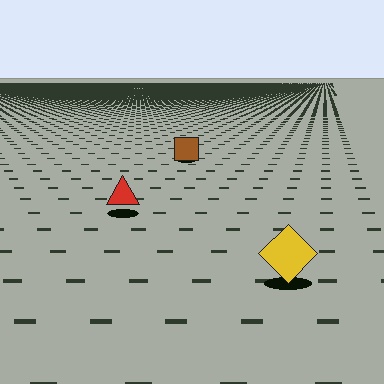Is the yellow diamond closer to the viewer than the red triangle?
Yes. The yellow diamond is closer — you can tell from the texture gradient: the ground texture is coarser near it.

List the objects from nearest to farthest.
From nearest to farthest: the yellow diamond, the red triangle, the brown square.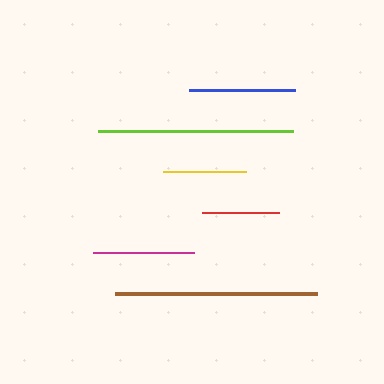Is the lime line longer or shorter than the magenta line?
The lime line is longer than the magenta line.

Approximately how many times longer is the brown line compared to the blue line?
The brown line is approximately 1.9 times the length of the blue line.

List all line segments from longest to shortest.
From longest to shortest: brown, lime, blue, magenta, yellow, red.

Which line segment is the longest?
The brown line is the longest at approximately 201 pixels.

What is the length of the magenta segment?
The magenta segment is approximately 101 pixels long.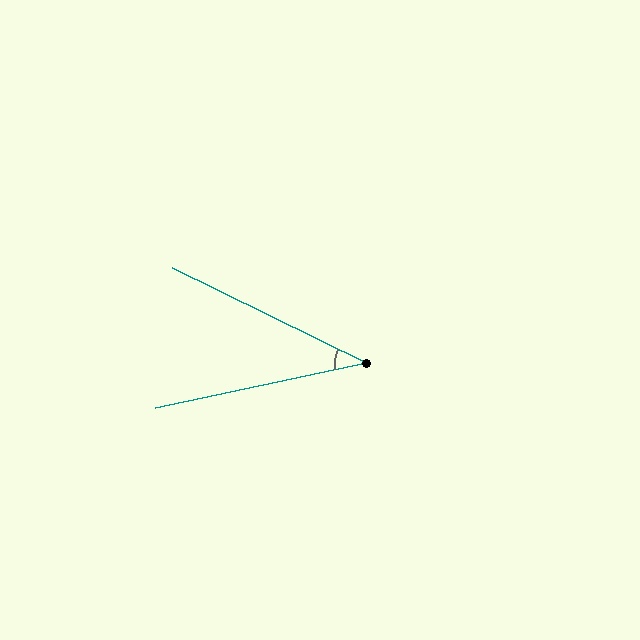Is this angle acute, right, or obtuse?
It is acute.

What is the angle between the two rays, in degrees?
Approximately 38 degrees.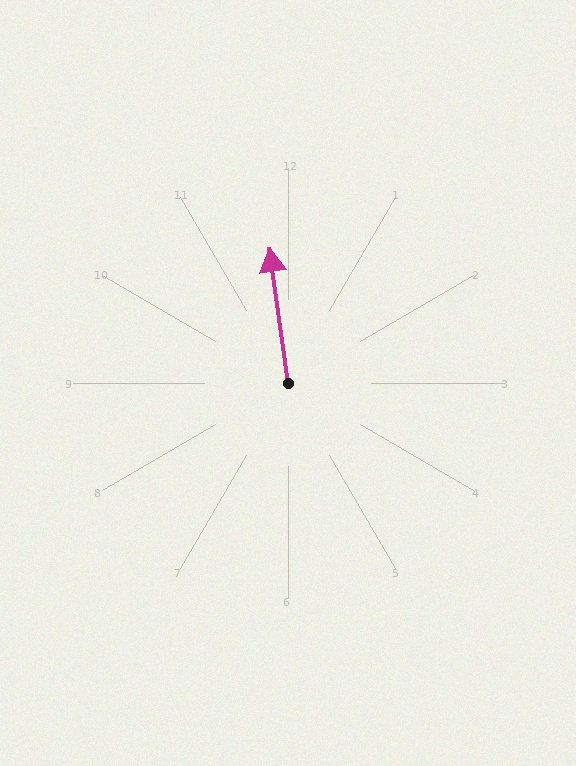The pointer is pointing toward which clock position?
Roughly 12 o'clock.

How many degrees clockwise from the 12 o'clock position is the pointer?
Approximately 352 degrees.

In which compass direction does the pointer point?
North.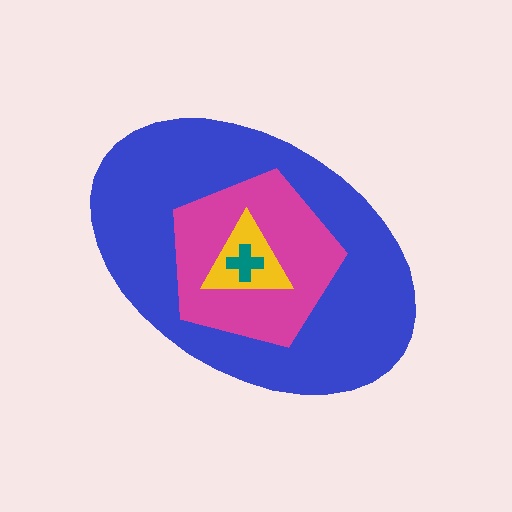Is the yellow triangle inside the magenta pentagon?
Yes.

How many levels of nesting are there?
4.